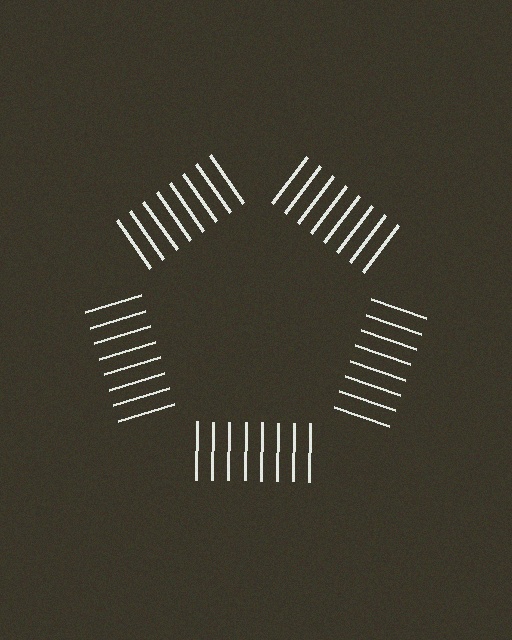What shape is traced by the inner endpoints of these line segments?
An illusory pentagon — the line segments terminate on its edges but no continuous stroke is drawn.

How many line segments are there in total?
40 — 8 along each of the 5 edges.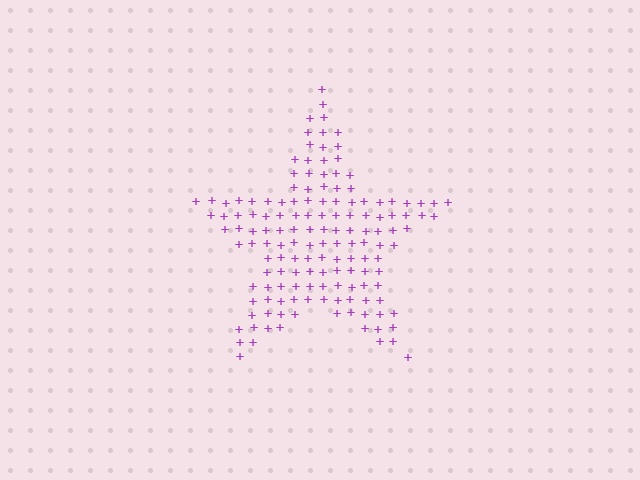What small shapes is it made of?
It is made of small plus signs.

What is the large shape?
The large shape is a star.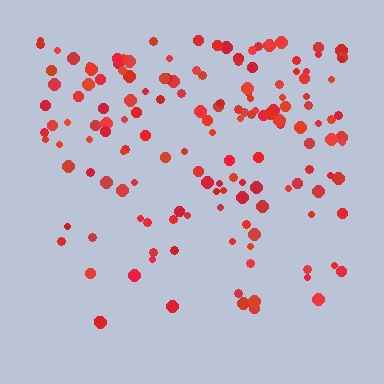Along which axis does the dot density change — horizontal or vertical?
Vertical.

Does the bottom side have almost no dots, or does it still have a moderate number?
Still a moderate number, just noticeably fewer than the top.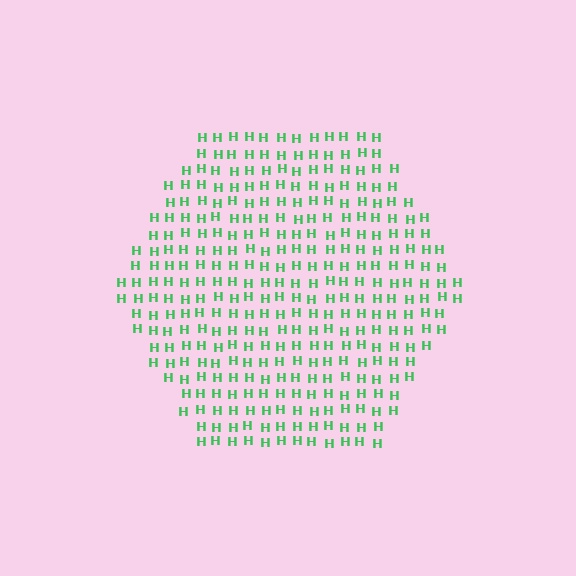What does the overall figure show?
The overall figure shows a hexagon.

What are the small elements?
The small elements are letter H's.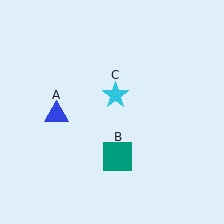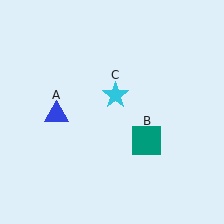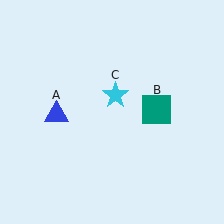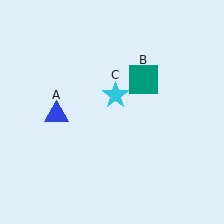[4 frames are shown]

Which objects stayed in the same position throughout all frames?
Blue triangle (object A) and cyan star (object C) remained stationary.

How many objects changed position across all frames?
1 object changed position: teal square (object B).